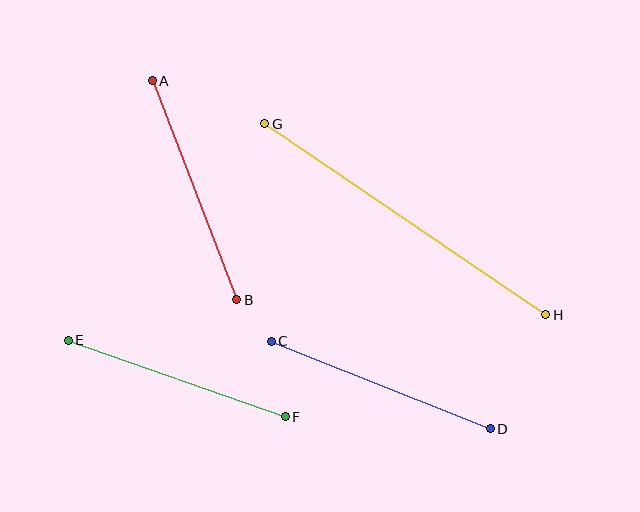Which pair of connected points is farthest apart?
Points G and H are farthest apart.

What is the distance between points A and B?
The distance is approximately 235 pixels.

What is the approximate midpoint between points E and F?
The midpoint is at approximately (177, 379) pixels.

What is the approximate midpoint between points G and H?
The midpoint is at approximately (405, 219) pixels.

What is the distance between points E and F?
The distance is approximately 230 pixels.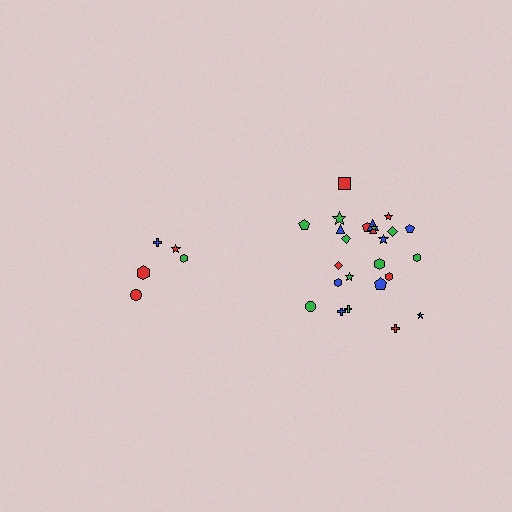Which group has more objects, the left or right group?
The right group.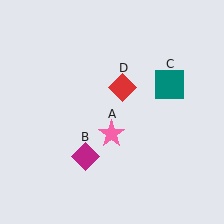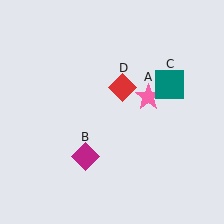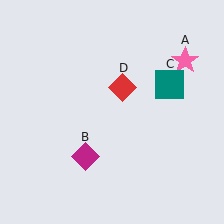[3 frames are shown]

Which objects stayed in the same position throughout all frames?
Magenta diamond (object B) and teal square (object C) and red diamond (object D) remained stationary.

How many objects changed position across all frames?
1 object changed position: pink star (object A).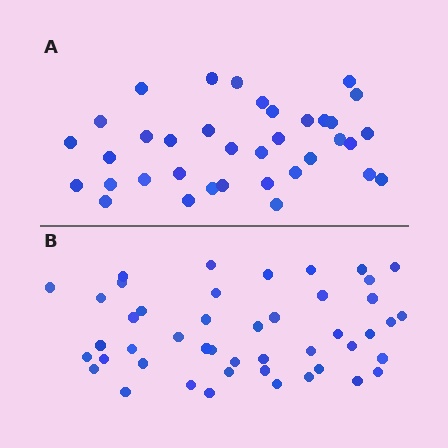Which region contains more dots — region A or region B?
Region B (the bottom region) has more dots.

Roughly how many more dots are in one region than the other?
Region B has roughly 10 or so more dots than region A.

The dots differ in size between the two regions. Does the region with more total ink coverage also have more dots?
No. Region A has more total ink coverage because its dots are larger, but region B actually contains more individual dots. Total area can be misleading — the number of items is what matters here.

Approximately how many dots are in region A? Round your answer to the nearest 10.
About 40 dots. (The exact count is 36, which rounds to 40.)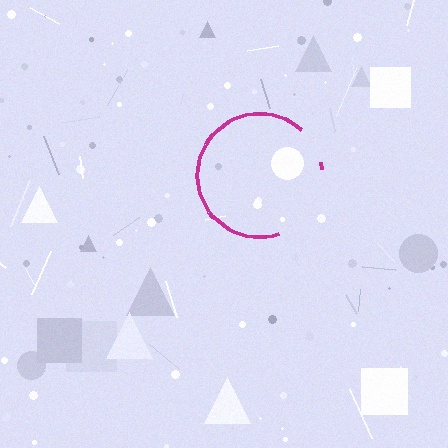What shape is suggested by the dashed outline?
The dashed outline suggests a circle.